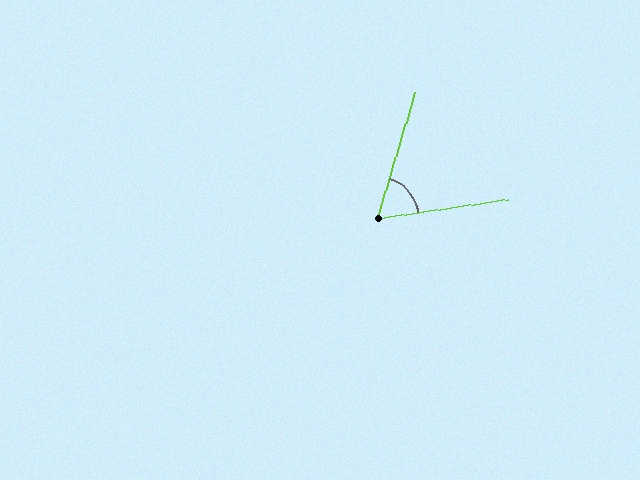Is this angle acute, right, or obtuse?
It is acute.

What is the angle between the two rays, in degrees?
Approximately 65 degrees.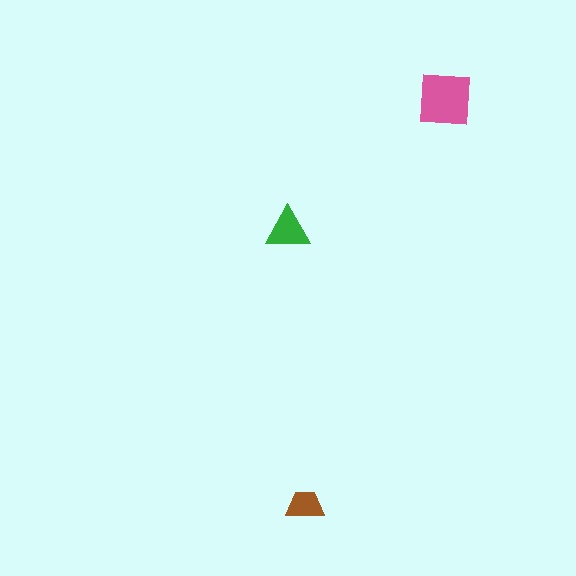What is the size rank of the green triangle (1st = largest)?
2nd.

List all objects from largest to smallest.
The pink square, the green triangle, the brown trapezoid.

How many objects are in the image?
There are 3 objects in the image.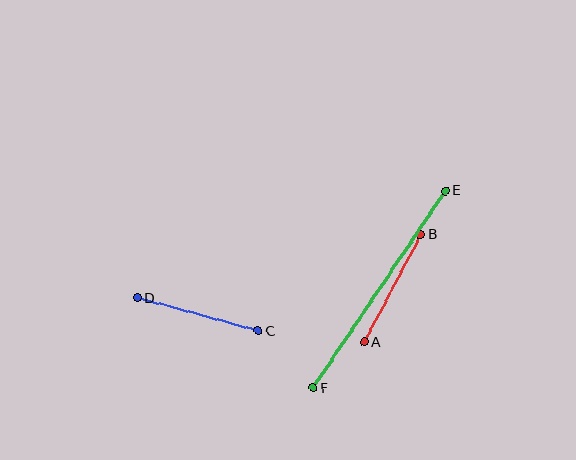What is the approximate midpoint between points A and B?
The midpoint is at approximately (392, 288) pixels.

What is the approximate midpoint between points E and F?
The midpoint is at approximately (379, 290) pixels.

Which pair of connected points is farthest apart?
Points E and F are farthest apart.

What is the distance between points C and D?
The distance is approximately 125 pixels.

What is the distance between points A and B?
The distance is approximately 122 pixels.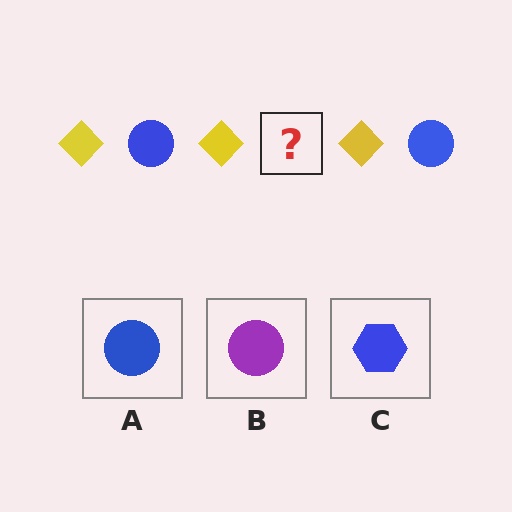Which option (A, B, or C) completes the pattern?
A.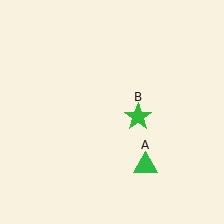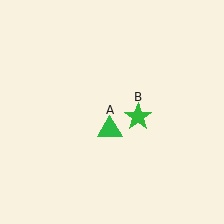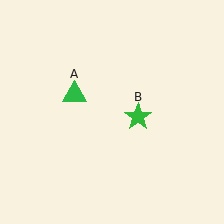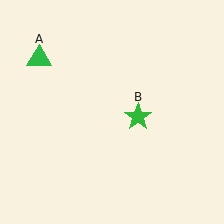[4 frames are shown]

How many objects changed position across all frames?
1 object changed position: green triangle (object A).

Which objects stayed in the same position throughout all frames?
Green star (object B) remained stationary.